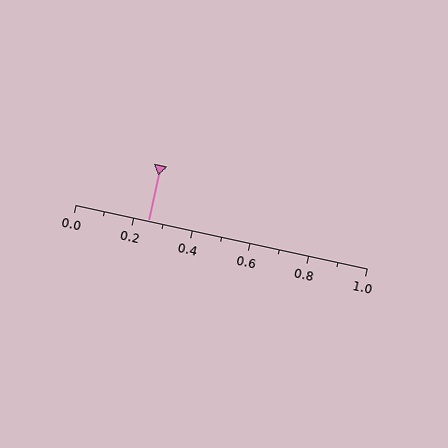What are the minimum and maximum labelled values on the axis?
The axis runs from 0.0 to 1.0.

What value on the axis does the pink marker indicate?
The marker indicates approximately 0.25.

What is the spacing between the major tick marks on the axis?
The major ticks are spaced 0.2 apart.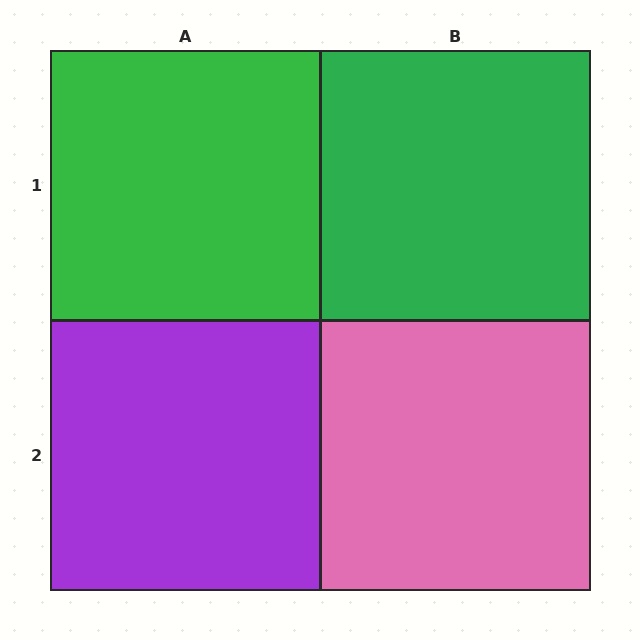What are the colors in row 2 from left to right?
Purple, pink.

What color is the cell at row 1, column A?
Green.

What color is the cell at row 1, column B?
Green.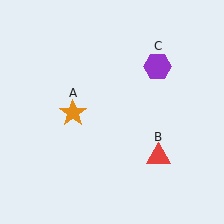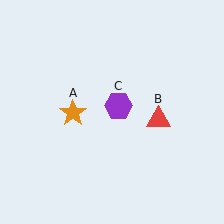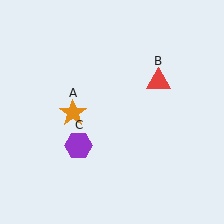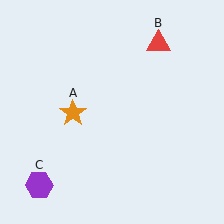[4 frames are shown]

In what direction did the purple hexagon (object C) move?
The purple hexagon (object C) moved down and to the left.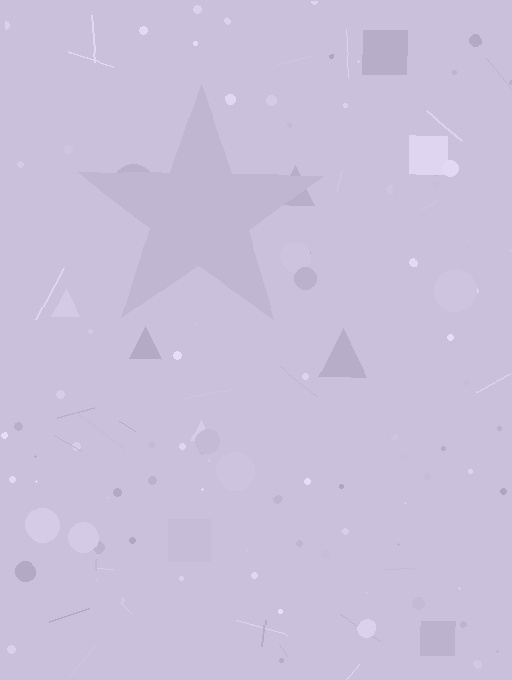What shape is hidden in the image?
A star is hidden in the image.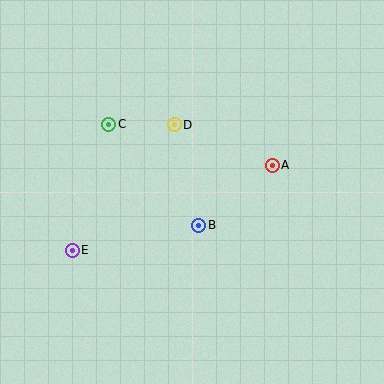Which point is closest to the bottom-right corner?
Point B is closest to the bottom-right corner.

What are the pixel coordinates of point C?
Point C is at (109, 124).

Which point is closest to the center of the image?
Point B at (199, 225) is closest to the center.